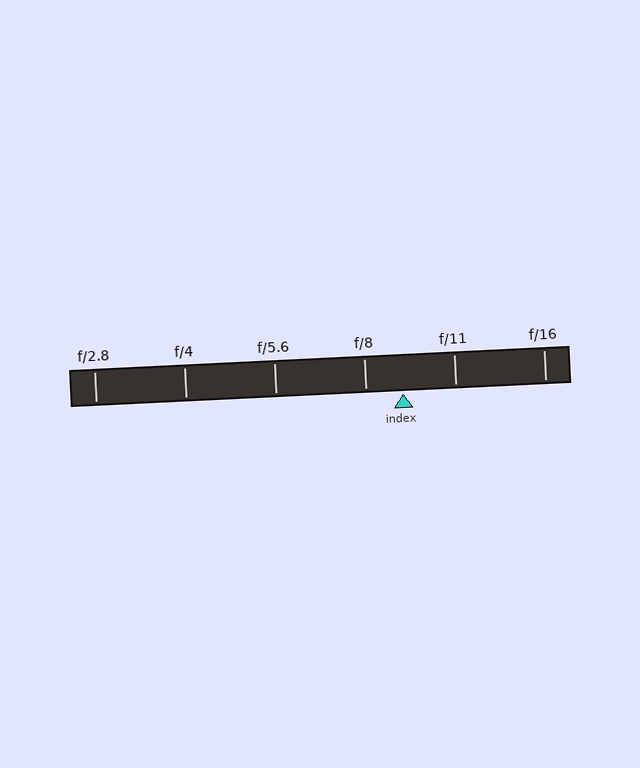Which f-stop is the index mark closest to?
The index mark is closest to f/8.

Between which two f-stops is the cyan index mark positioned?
The index mark is between f/8 and f/11.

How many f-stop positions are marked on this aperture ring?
There are 6 f-stop positions marked.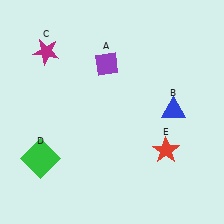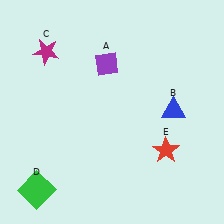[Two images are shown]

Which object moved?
The green square (D) moved down.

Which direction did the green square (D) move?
The green square (D) moved down.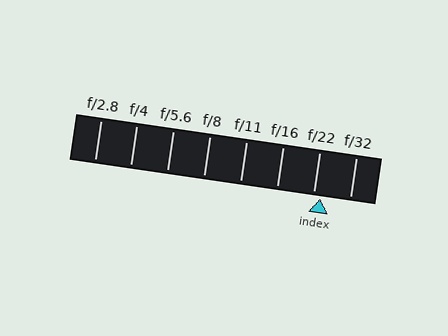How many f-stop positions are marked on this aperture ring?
There are 8 f-stop positions marked.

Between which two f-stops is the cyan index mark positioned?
The index mark is between f/22 and f/32.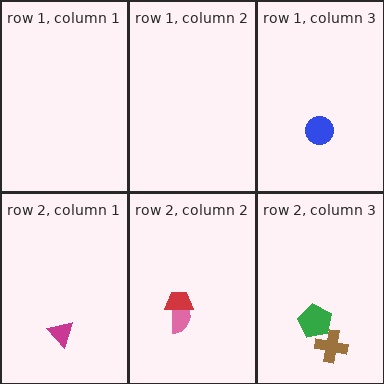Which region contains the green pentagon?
The row 2, column 3 region.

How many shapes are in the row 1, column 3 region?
1.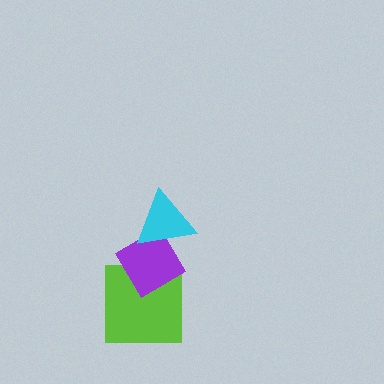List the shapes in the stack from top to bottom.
From top to bottom: the cyan triangle, the purple diamond, the lime square.